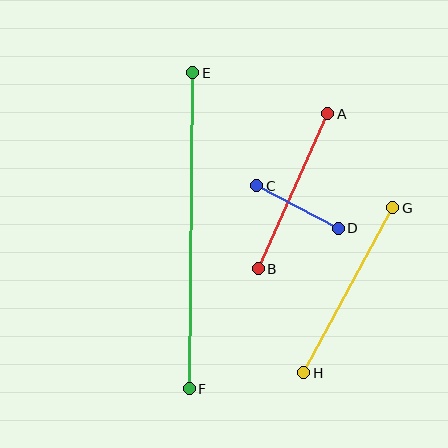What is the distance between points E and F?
The distance is approximately 316 pixels.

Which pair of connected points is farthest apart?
Points E and F are farthest apart.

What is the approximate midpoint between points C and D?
The midpoint is at approximately (298, 207) pixels.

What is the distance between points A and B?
The distance is approximately 169 pixels.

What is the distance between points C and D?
The distance is approximately 92 pixels.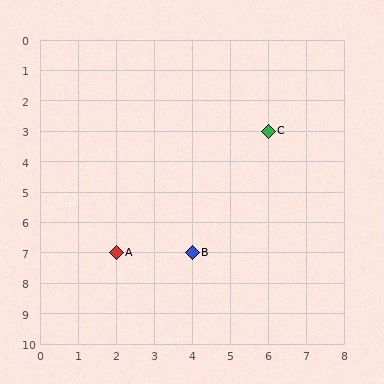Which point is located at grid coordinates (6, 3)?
Point C is at (6, 3).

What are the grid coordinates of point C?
Point C is at grid coordinates (6, 3).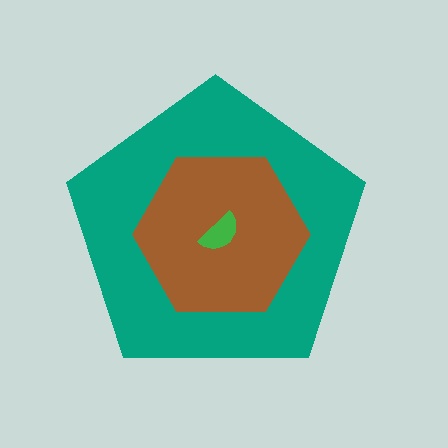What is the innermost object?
The green semicircle.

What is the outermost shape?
The teal pentagon.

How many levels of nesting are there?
3.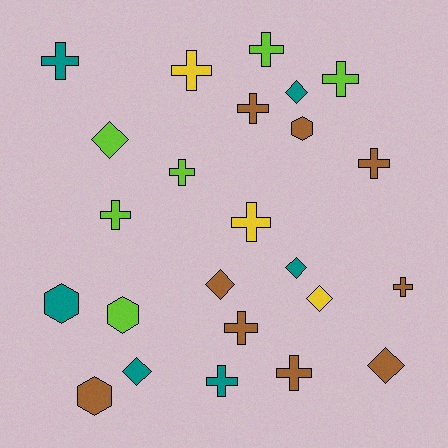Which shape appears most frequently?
Cross, with 13 objects.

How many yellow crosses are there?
There are 2 yellow crosses.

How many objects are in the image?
There are 24 objects.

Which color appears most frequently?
Brown, with 9 objects.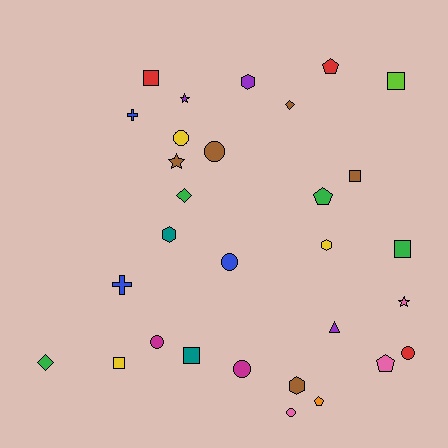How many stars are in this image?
There are 3 stars.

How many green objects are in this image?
There are 4 green objects.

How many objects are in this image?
There are 30 objects.